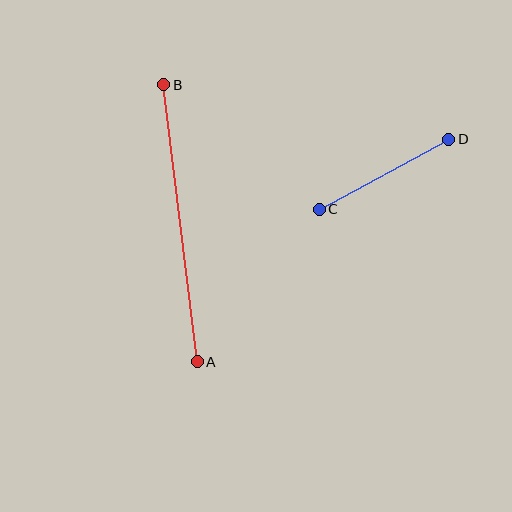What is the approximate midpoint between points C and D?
The midpoint is at approximately (384, 174) pixels.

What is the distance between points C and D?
The distance is approximately 147 pixels.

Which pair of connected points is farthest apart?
Points A and B are farthest apart.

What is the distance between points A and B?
The distance is approximately 279 pixels.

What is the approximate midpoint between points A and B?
The midpoint is at approximately (181, 223) pixels.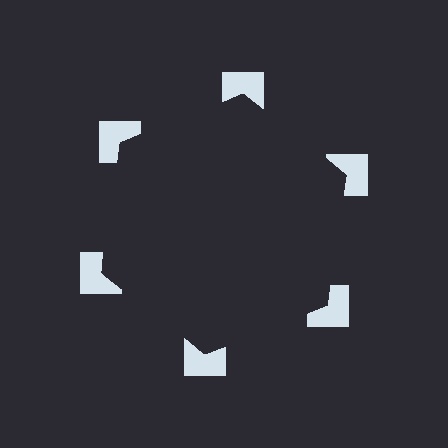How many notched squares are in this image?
There are 6 — one at each vertex of the illusory hexagon.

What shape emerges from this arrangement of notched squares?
An illusory hexagon — its edges are inferred from the aligned wedge cuts in the notched squares, not physically drawn.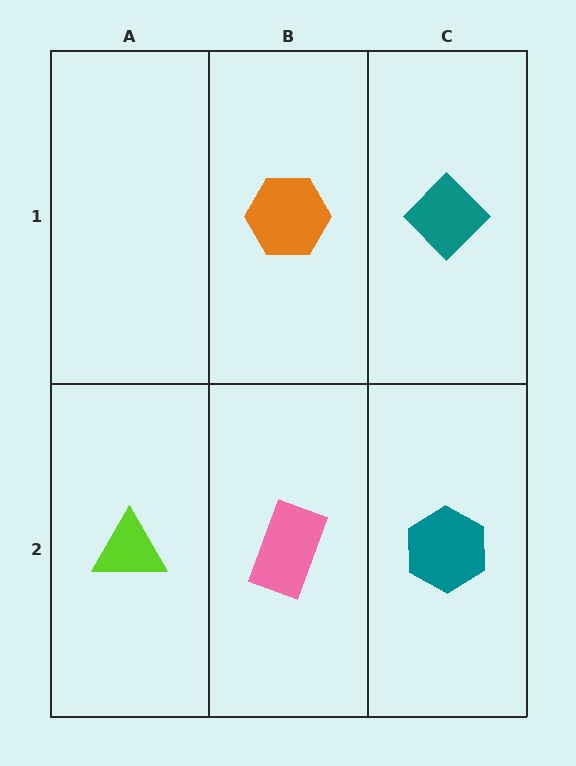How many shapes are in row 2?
3 shapes.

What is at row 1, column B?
An orange hexagon.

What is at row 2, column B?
A pink rectangle.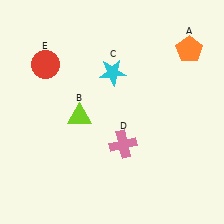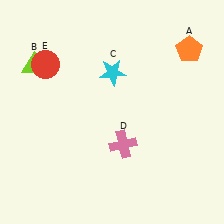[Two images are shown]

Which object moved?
The lime triangle (B) moved up.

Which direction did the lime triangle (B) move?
The lime triangle (B) moved up.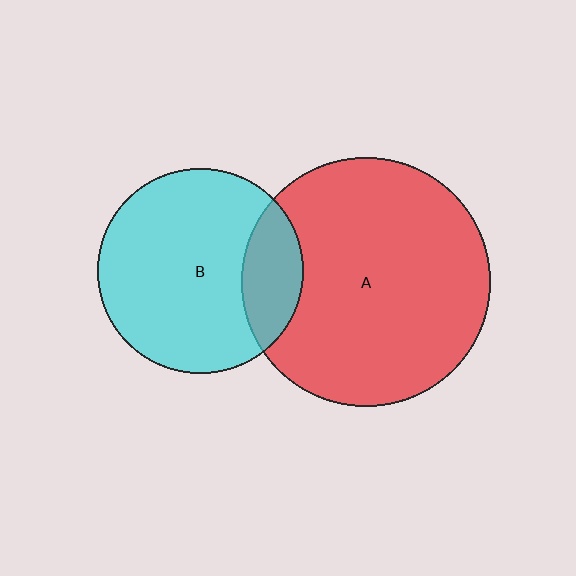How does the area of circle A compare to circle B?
Approximately 1.5 times.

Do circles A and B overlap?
Yes.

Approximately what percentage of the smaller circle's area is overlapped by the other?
Approximately 20%.